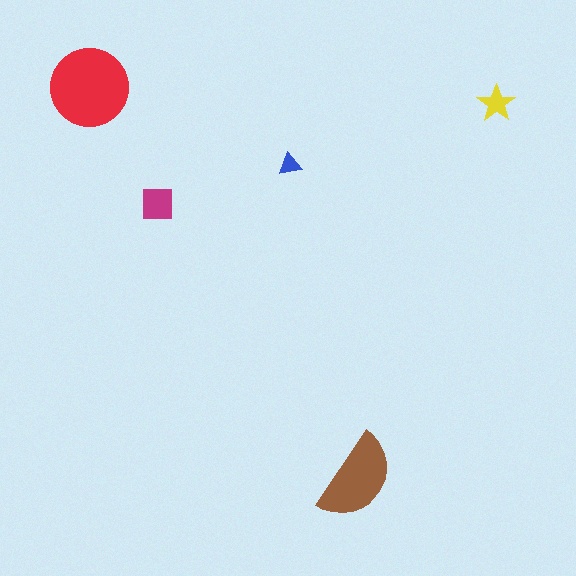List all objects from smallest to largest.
The blue triangle, the yellow star, the magenta square, the brown semicircle, the red circle.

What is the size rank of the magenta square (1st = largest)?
3rd.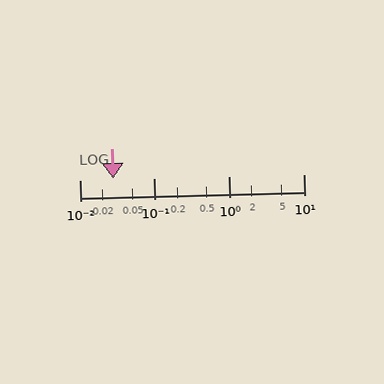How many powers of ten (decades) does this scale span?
The scale spans 3 decades, from 0.01 to 10.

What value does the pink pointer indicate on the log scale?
The pointer indicates approximately 0.028.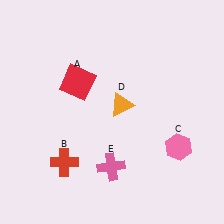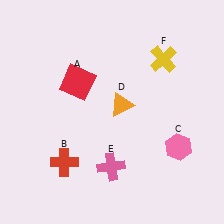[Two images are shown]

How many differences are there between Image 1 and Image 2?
There is 1 difference between the two images.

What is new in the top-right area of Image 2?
A yellow cross (F) was added in the top-right area of Image 2.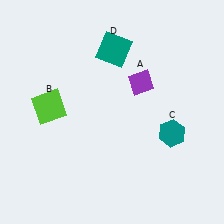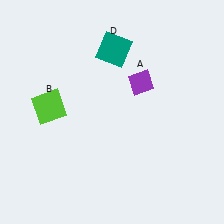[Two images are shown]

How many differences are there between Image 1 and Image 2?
There is 1 difference between the two images.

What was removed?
The teal hexagon (C) was removed in Image 2.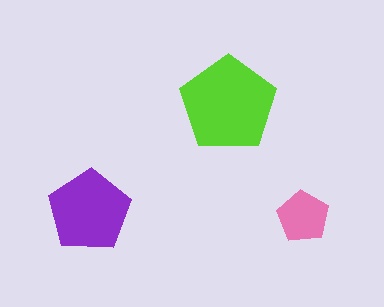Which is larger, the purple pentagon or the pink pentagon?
The purple one.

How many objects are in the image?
There are 3 objects in the image.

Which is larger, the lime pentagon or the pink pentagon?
The lime one.